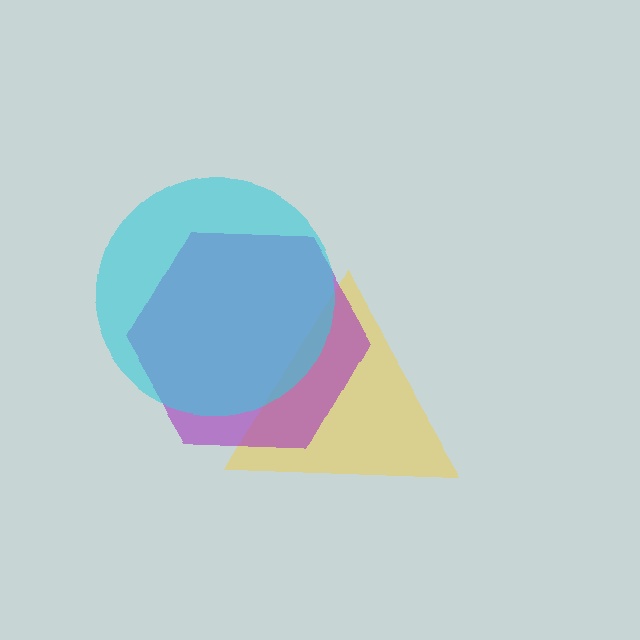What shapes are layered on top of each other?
The layered shapes are: a yellow triangle, a purple hexagon, a cyan circle.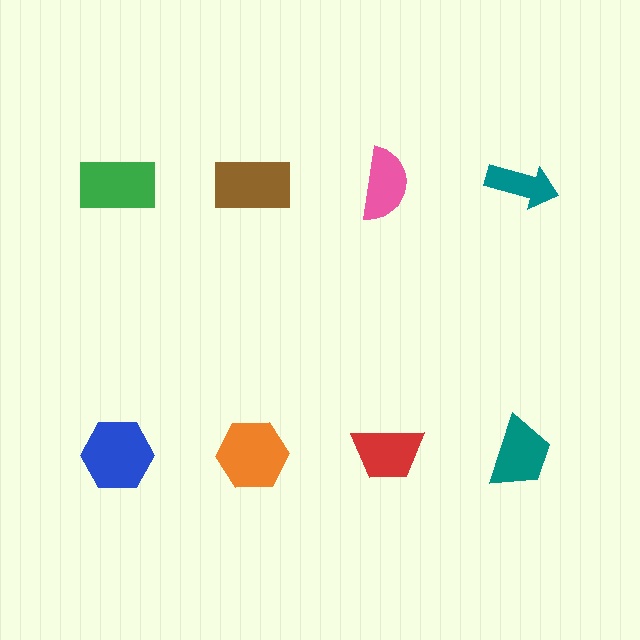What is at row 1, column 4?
A teal arrow.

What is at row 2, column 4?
A teal trapezoid.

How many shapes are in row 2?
4 shapes.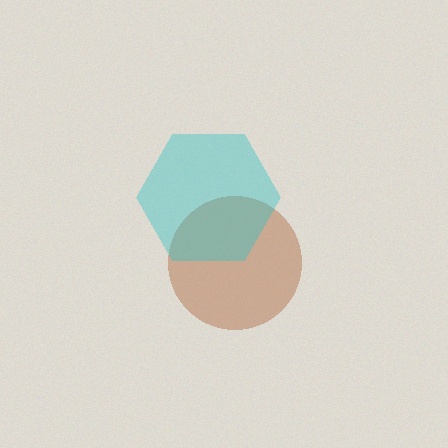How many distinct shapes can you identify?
There are 2 distinct shapes: a brown circle, a cyan hexagon.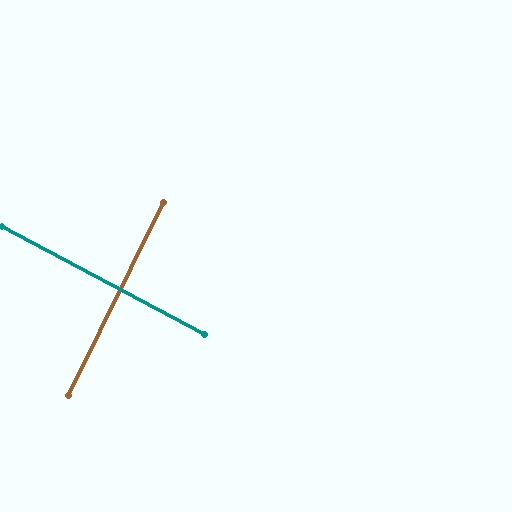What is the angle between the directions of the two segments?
Approximately 88 degrees.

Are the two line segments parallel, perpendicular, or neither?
Perpendicular — they meet at approximately 88°.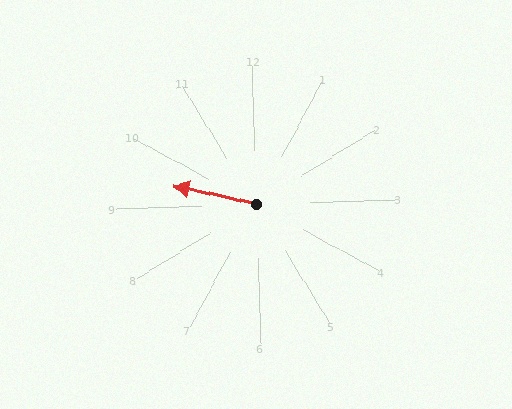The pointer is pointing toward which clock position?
Roughly 9 o'clock.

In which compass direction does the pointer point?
West.